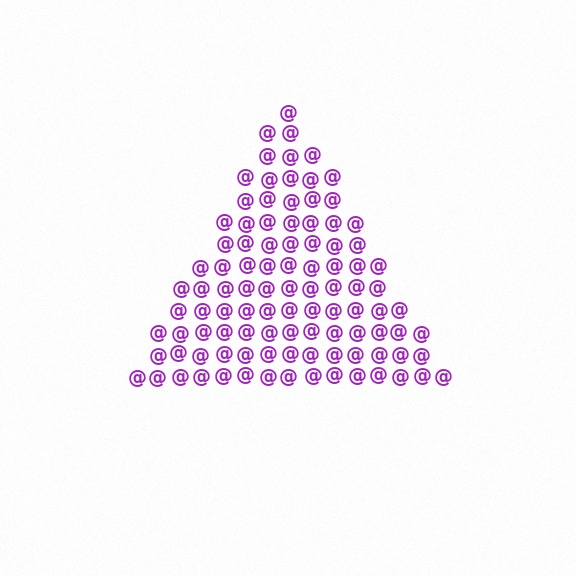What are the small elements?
The small elements are at signs.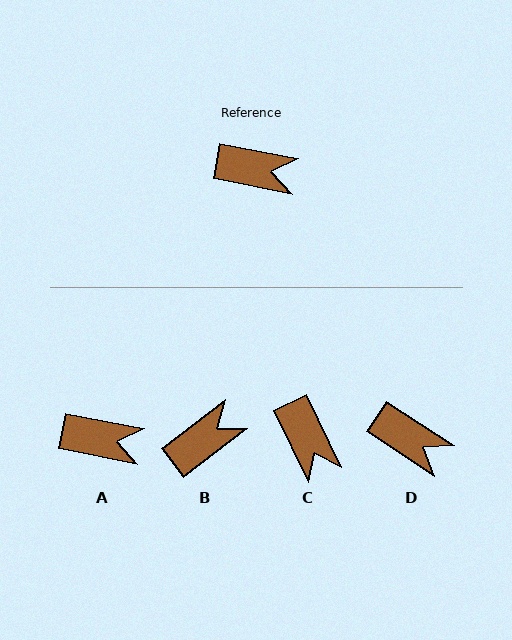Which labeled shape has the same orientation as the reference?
A.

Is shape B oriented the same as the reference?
No, it is off by about 49 degrees.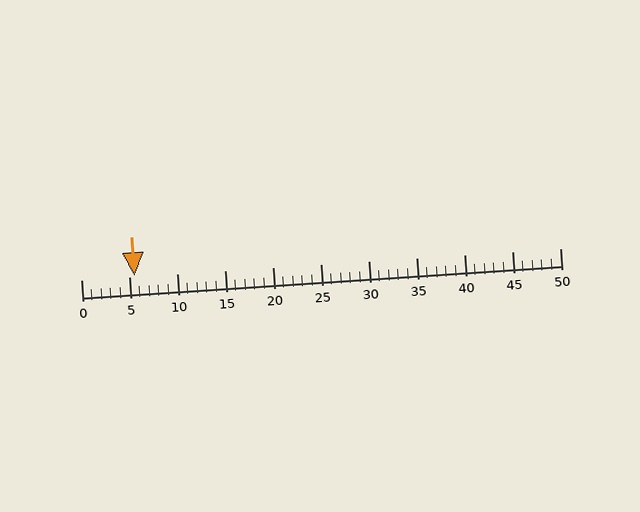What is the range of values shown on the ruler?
The ruler shows values from 0 to 50.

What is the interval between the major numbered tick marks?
The major tick marks are spaced 5 units apart.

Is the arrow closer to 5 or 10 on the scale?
The arrow is closer to 5.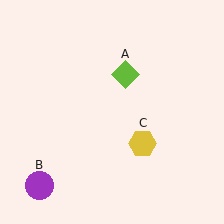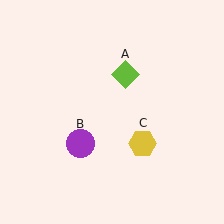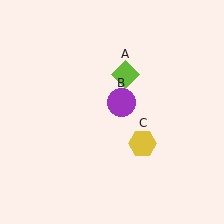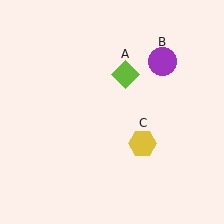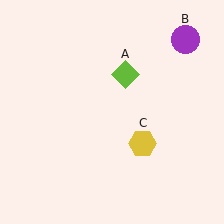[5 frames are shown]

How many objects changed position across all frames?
1 object changed position: purple circle (object B).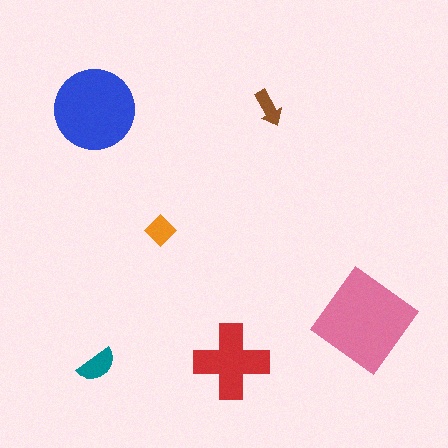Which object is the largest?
The pink diamond.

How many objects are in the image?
There are 6 objects in the image.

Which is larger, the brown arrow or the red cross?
The red cross.